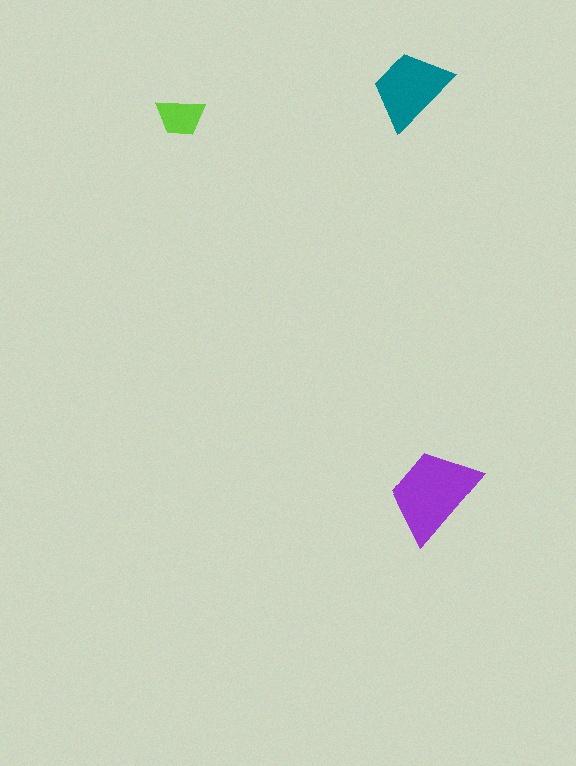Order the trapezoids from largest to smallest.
the purple one, the teal one, the lime one.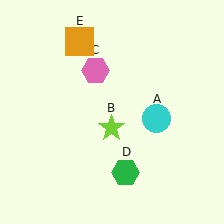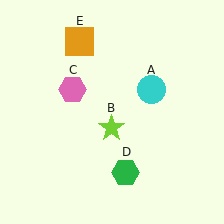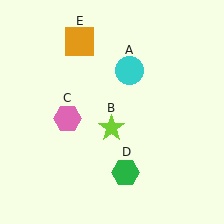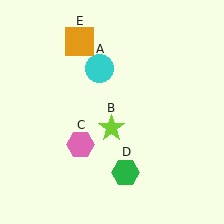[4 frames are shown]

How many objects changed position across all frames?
2 objects changed position: cyan circle (object A), pink hexagon (object C).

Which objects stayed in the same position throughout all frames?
Lime star (object B) and green hexagon (object D) and orange square (object E) remained stationary.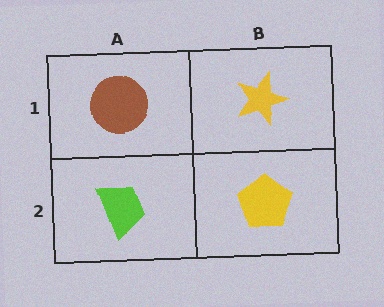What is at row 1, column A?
A brown circle.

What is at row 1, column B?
A yellow star.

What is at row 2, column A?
A lime trapezoid.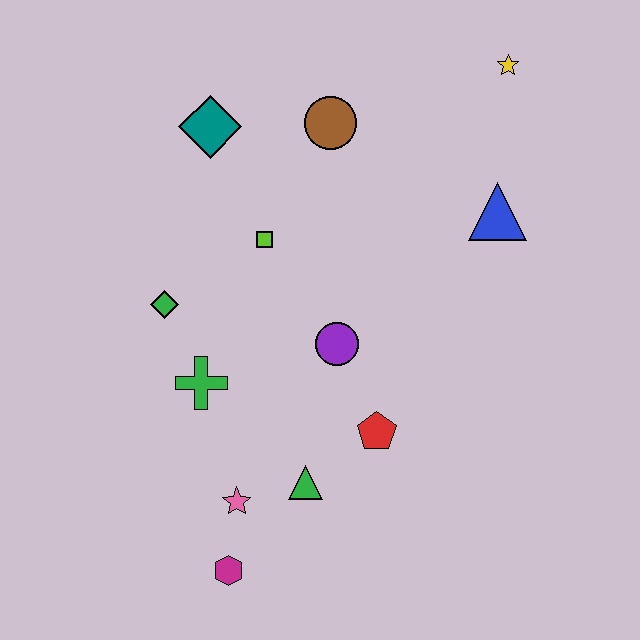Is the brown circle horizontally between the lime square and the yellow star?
Yes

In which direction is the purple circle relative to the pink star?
The purple circle is above the pink star.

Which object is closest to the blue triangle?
The yellow star is closest to the blue triangle.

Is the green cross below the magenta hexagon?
No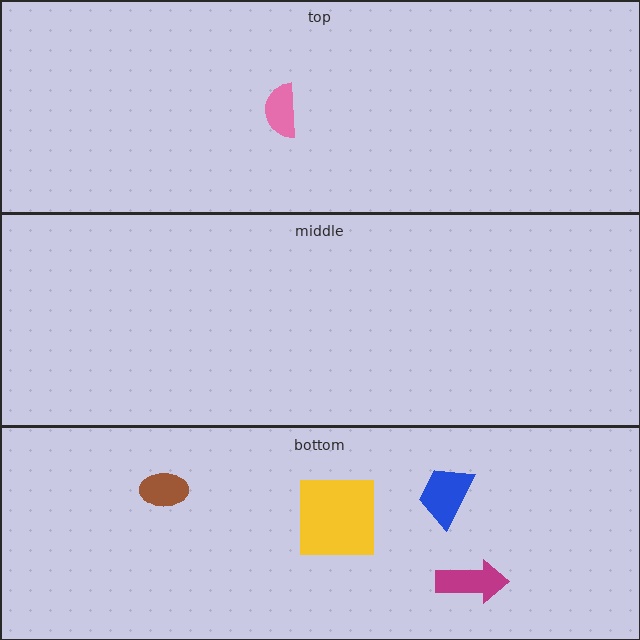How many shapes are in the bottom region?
4.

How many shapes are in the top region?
1.